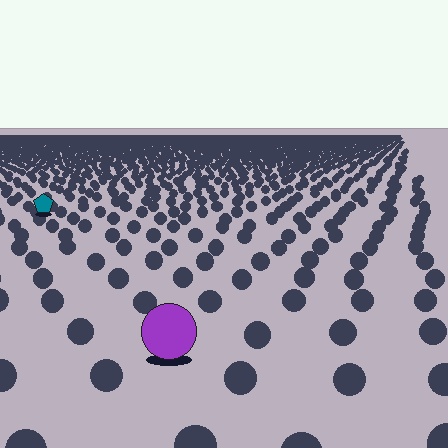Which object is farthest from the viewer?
The teal pentagon is farthest from the viewer. It appears smaller and the ground texture around it is denser.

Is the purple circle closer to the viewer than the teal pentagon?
Yes. The purple circle is closer — you can tell from the texture gradient: the ground texture is coarser near it.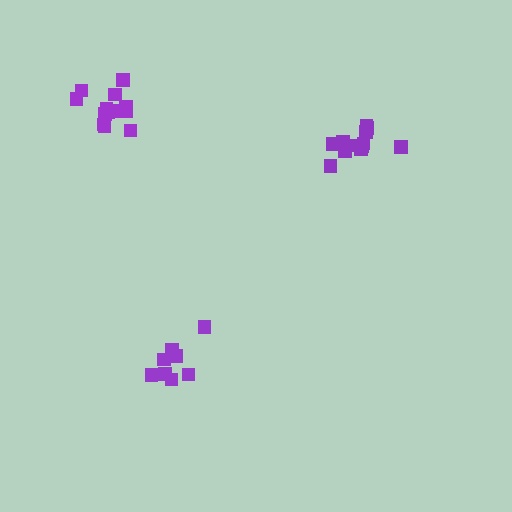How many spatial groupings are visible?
There are 3 spatial groupings.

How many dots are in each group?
Group 1: 13 dots, Group 2: 8 dots, Group 3: 12 dots (33 total).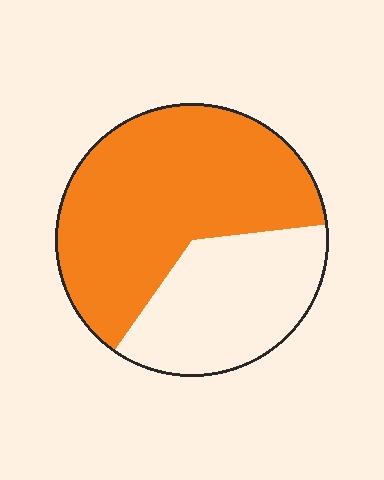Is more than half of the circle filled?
Yes.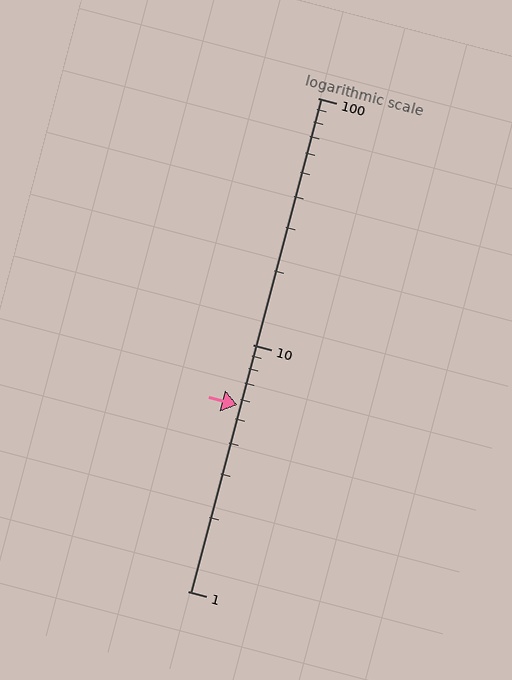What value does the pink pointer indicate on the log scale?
The pointer indicates approximately 5.7.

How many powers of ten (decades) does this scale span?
The scale spans 2 decades, from 1 to 100.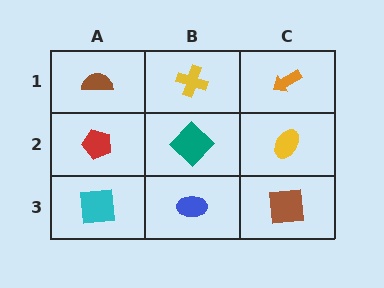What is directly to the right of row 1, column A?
A yellow cross.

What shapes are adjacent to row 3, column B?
A teal diamond (row 2, column B), a cyan square (row 3, column A), a brown square (row 3, column C).